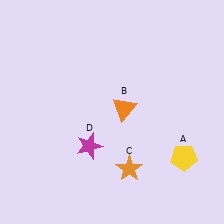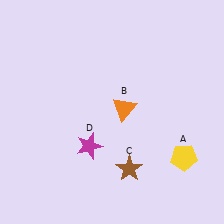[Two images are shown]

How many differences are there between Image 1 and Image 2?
There is 1 difference between the two images.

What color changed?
The star (C) changed from orange in Image 1 to brown in Image 2.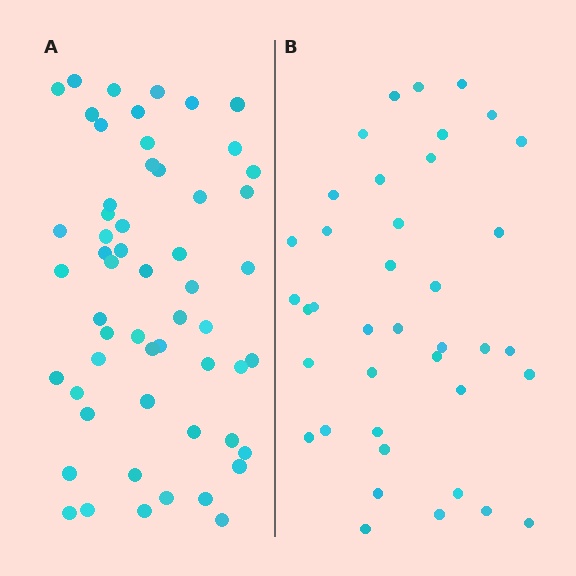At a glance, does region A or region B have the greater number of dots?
Region A (the left region) has more dots.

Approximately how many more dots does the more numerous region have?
Region A has approximately 15 more dots than region B.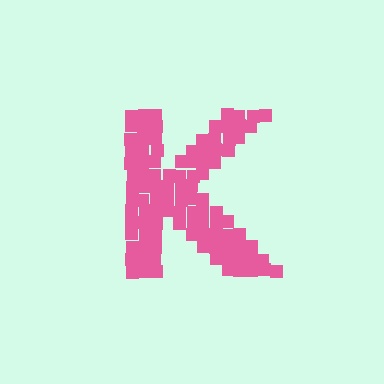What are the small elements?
The small elements are squares.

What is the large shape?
The large shape is the letter K.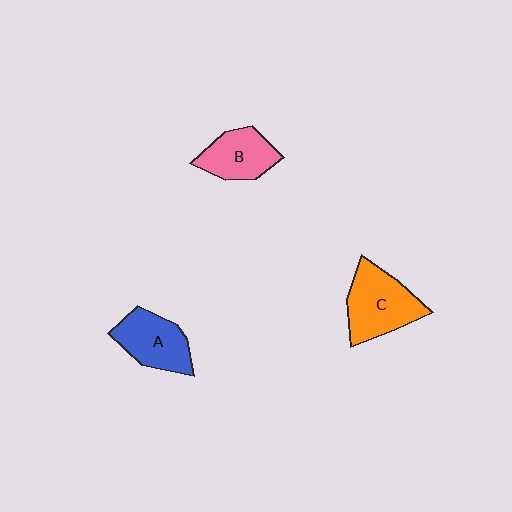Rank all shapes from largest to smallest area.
From largest to smallest: C (orange), A (blue), B (pink).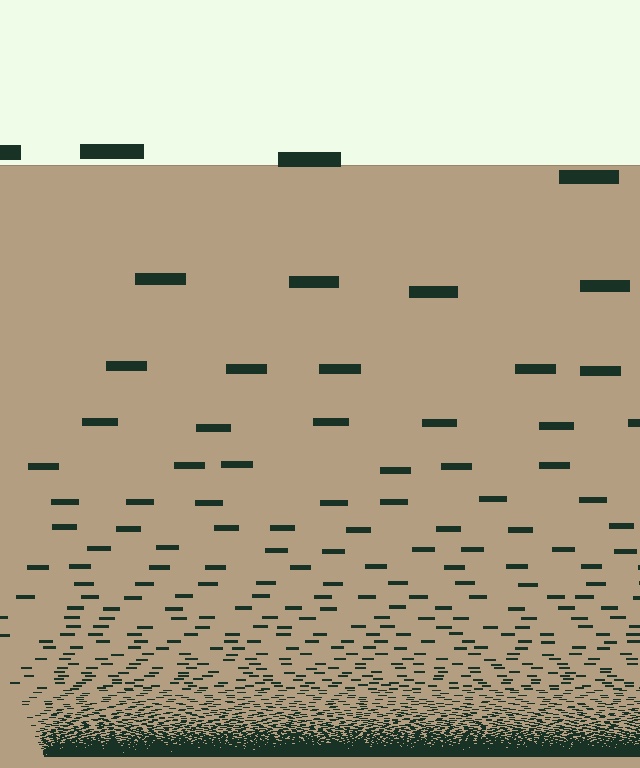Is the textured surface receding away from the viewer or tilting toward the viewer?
The surface appears to tilt toward the viewer. Texture elements get larger and sparser toward the top.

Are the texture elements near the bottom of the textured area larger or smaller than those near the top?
Smaller. The gradient is inverted — elements near the bottom are smaller and denser.